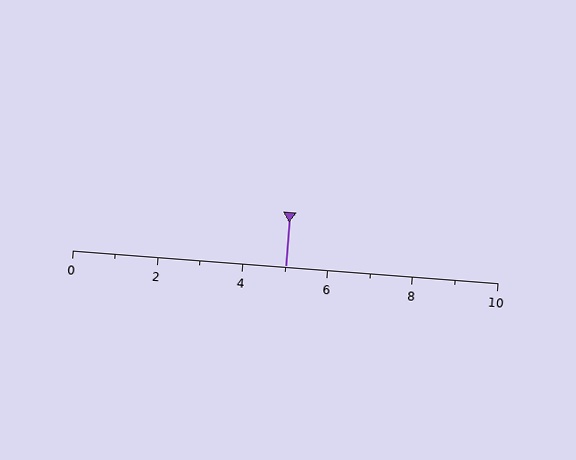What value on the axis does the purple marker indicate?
The marker indicates approximately 5.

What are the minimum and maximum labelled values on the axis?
The axis runs from 0 to 10.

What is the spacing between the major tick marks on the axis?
The major ticks are spaced 2 apart.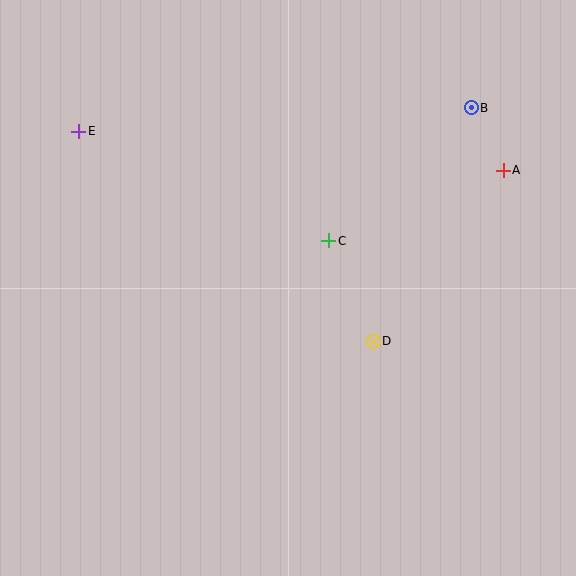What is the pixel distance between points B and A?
The distance between B and A is 70 pixels.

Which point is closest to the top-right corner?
Point B is closest to the top-right corner.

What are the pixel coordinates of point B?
Point B is at (471, 108).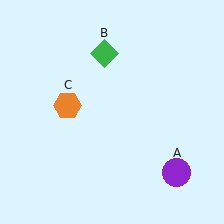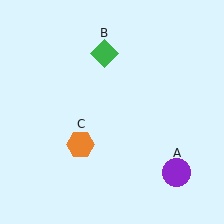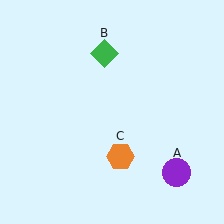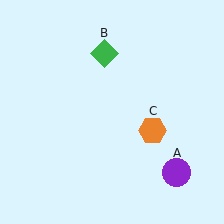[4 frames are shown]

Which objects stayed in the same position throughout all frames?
Purple circle (object A) and green diamond (object B) remained stationary.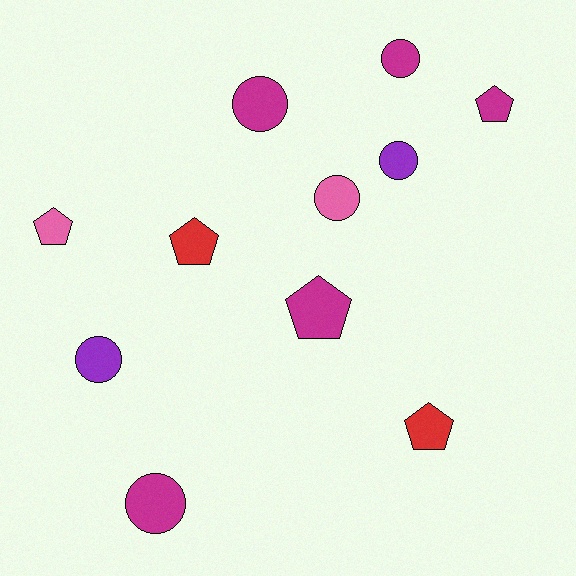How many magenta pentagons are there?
There are 2 magenta pentagons.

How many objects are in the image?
There are 11 objects.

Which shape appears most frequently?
Circle, with 6 objects.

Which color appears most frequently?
Magenta, with 5 objects.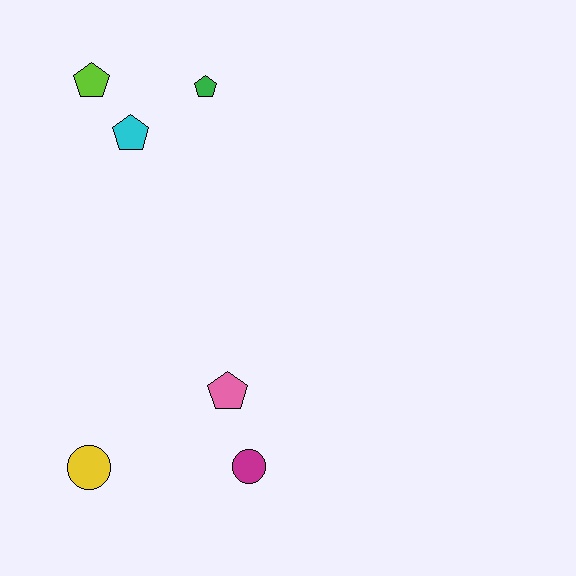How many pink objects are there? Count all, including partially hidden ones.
There is 1 pink object.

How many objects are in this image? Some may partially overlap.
There are 6 objects.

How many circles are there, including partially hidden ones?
There are 2 circles.